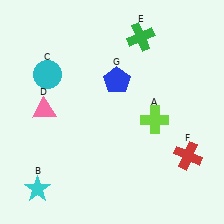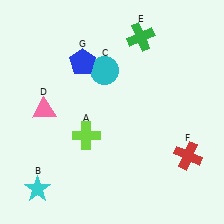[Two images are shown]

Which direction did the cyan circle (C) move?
The cyan circle (C) moved right.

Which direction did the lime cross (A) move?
The lime cross (A) moved left.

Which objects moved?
The objects that moved are: the lime cross (A), the cyan circle (C), the blue pentagon (G).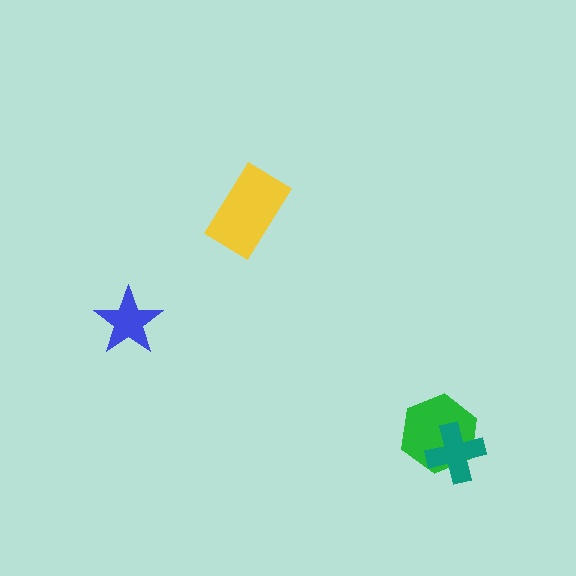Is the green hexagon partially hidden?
Yes, it is partially covered by another shape.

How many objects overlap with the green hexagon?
1 object overlaps with the green hexagon.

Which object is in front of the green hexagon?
The teal cross is in front of the green hexagon.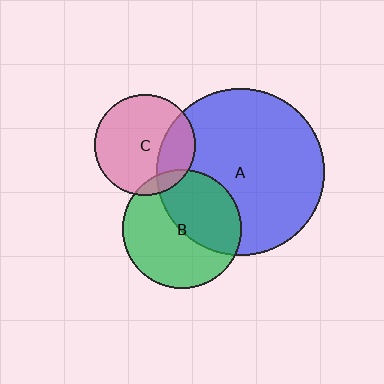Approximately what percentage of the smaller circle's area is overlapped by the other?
Approximately 25%.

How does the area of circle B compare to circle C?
Approximately 1.4 times.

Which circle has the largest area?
Circle A (blue).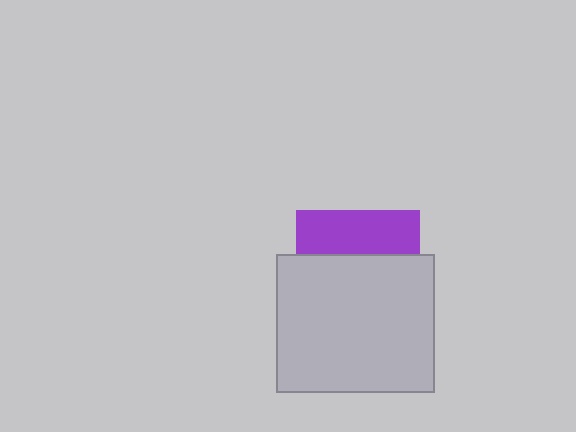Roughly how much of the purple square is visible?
A small part of it is visible (roughly 35%).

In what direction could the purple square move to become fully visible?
The purple square could move up. That would shift it out from behind the light gray rectangle entirely.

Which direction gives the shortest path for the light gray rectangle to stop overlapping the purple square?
Moving down gives the shortest separation.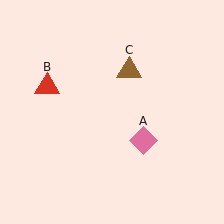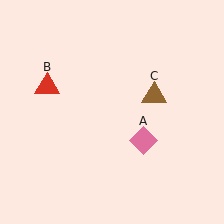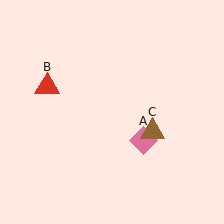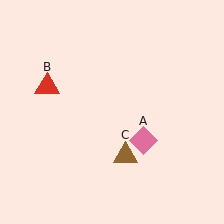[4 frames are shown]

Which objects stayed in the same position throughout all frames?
Pink diamond (object A) and red triangle (object B) remained stationary.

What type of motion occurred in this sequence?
The brown triangle (object C) rotated clockwise around the center of the scene.